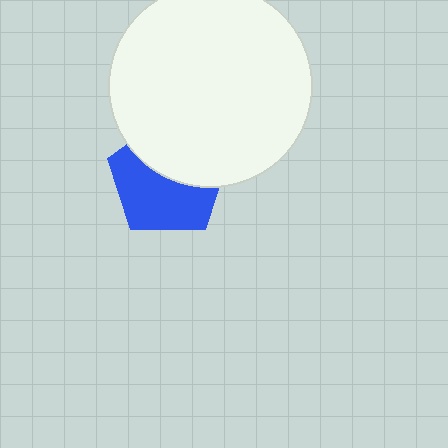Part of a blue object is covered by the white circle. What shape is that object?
It is a pentagon.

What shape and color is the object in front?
The object in front is a white circle.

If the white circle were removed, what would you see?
You would see the complete blue pentagon.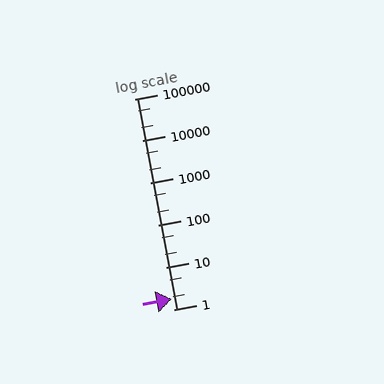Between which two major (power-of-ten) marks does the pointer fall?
The pointer is between 1 and 10.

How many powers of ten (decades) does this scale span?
The scale spans 5 decades, from 1 to 100000.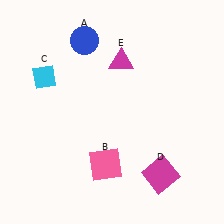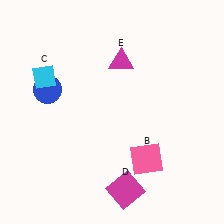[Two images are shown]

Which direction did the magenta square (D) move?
The magenta square (D) moved left.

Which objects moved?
The objects that moved are: the blue circle (A), the pink square (B), the magenta square (D).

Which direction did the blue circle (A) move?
The blue circle (A) moved down.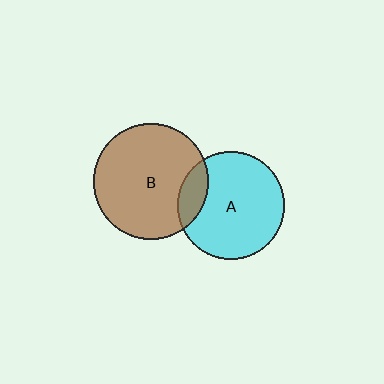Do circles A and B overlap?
Yes.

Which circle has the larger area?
Circle B (brown).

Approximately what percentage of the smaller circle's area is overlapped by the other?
Approximately 15%.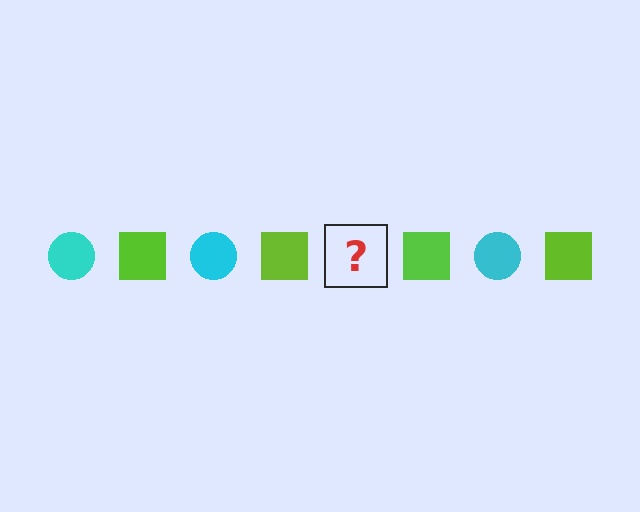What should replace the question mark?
The question mark should be replaced with a cyan circle.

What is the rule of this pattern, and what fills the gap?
The rule is that the pattern alternates between cyan circle and lime square. The gap should be filled with a cyan circle.